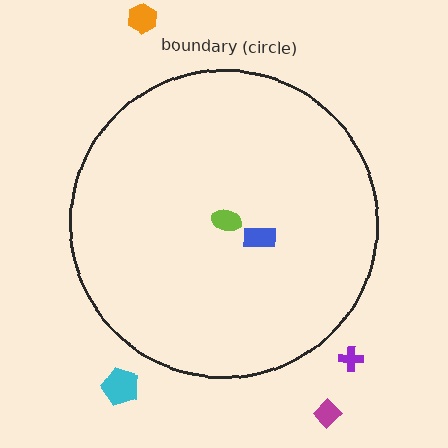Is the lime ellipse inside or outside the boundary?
Inside.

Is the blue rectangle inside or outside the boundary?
Inside.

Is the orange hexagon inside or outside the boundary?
Outside.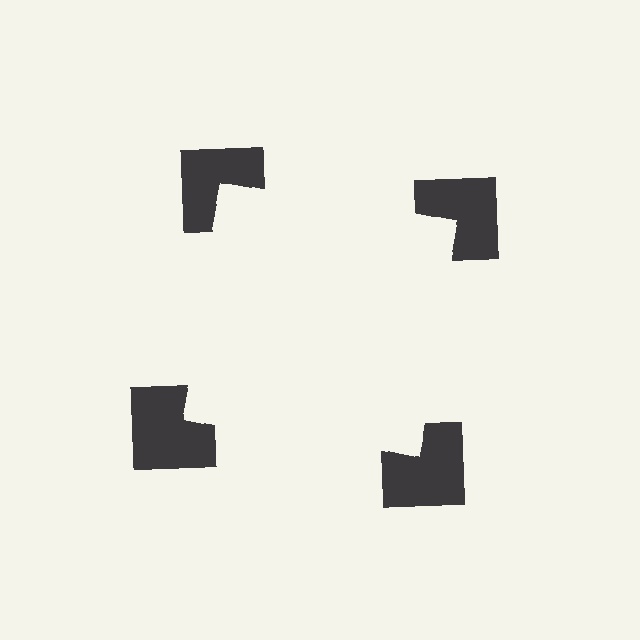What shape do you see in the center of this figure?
An illusory square — its edges are inferred from the aligned wedge cuts in the notched squares, not physically drawn.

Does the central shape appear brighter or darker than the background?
It typically appears slightly brighter than the background, even though no actual brightness change is drawn.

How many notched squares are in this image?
There are 4 — one at each vertex of the illusory square.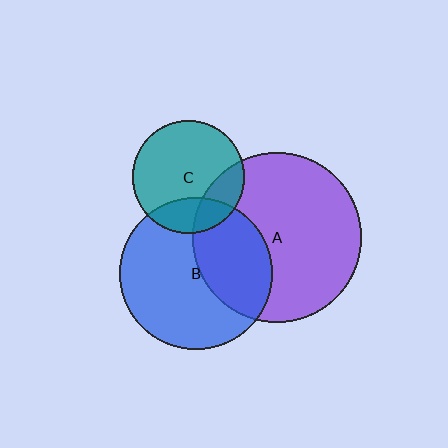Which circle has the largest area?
Circle A (purple).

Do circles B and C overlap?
Yes.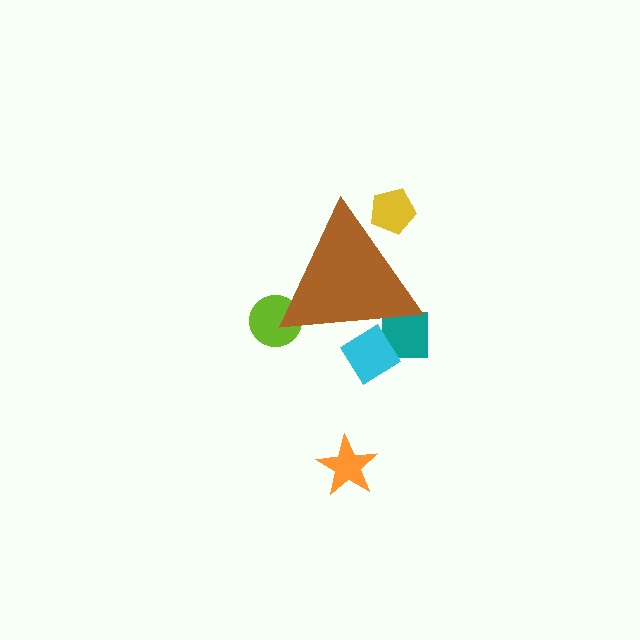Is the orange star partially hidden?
No, the orange star is fully visible.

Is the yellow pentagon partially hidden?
Yes, the yellow pentagon is partially hidden behind the brown triangle.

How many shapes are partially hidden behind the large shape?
4 shapes are partially hidden.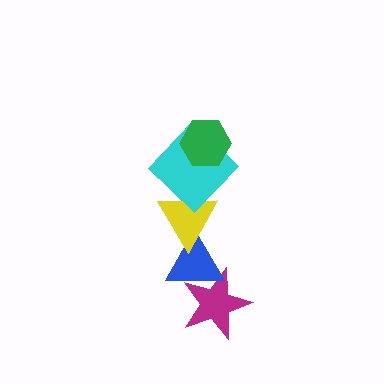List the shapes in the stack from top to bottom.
From top to bottom: the green hexagon, the cyan diamond, the yellow triangle, the blue triangle, the magenta star.